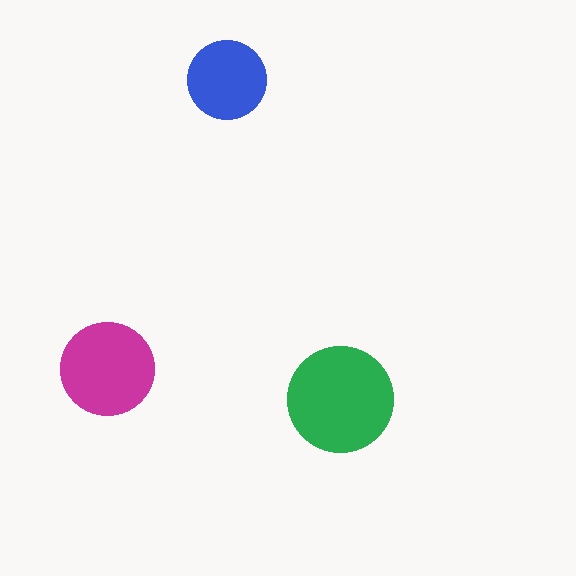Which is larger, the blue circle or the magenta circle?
The magenta one.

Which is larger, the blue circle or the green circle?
The green one.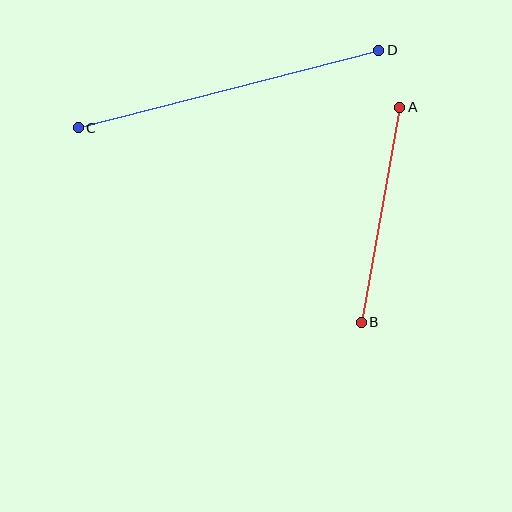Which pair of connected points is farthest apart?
Points C and D are farthest apart.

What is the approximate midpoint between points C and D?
The midpoint is at approximately (228, 89) pixels.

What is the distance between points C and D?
The distance is approximately 310 pixels.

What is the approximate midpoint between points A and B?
The midpoint is at approximately (381, 215) pixels.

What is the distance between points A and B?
The distance is approximately 218 pixels.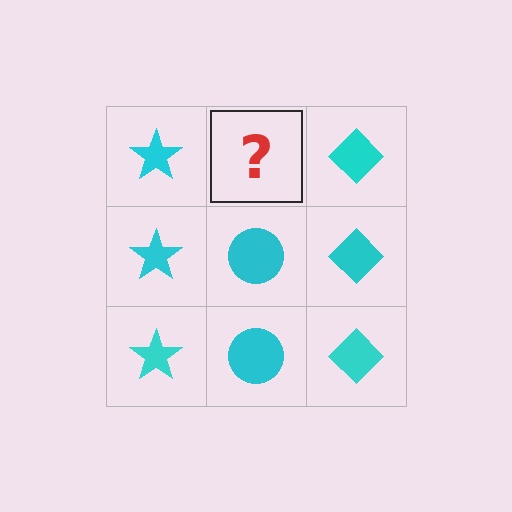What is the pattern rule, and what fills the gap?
The rule is that each column has a consistent shape. The gap should be filled with a cyan circle.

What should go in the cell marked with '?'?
The missing cell should contain a cyan circle.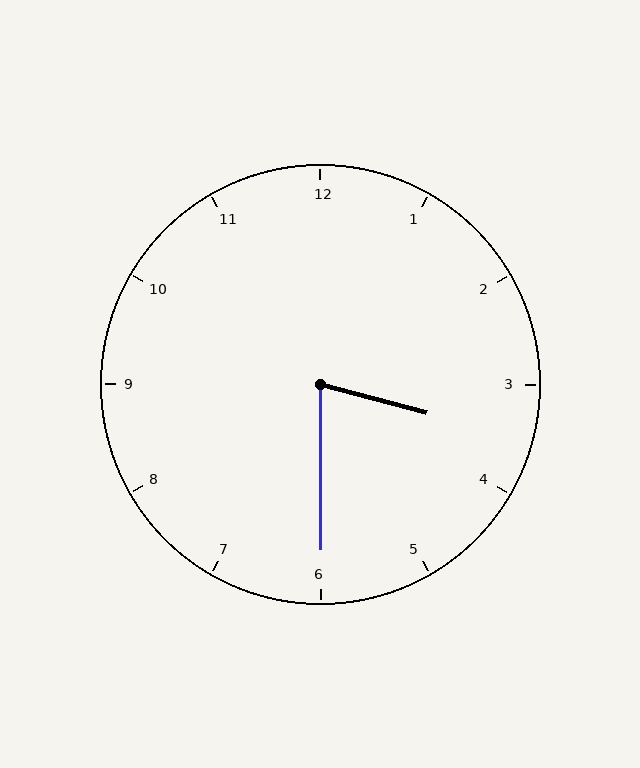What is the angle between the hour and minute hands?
Approximately 75 degrees.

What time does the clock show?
3:30.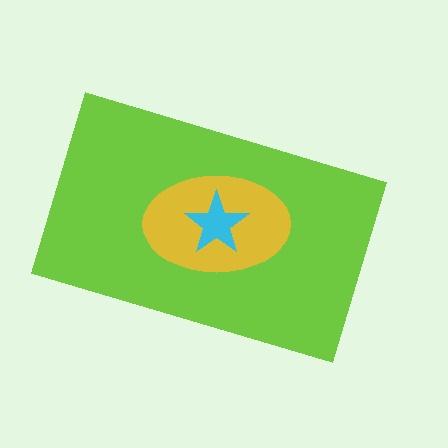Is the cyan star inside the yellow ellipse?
Yes.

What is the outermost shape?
The lime rectangle.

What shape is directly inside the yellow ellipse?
The cyan star.